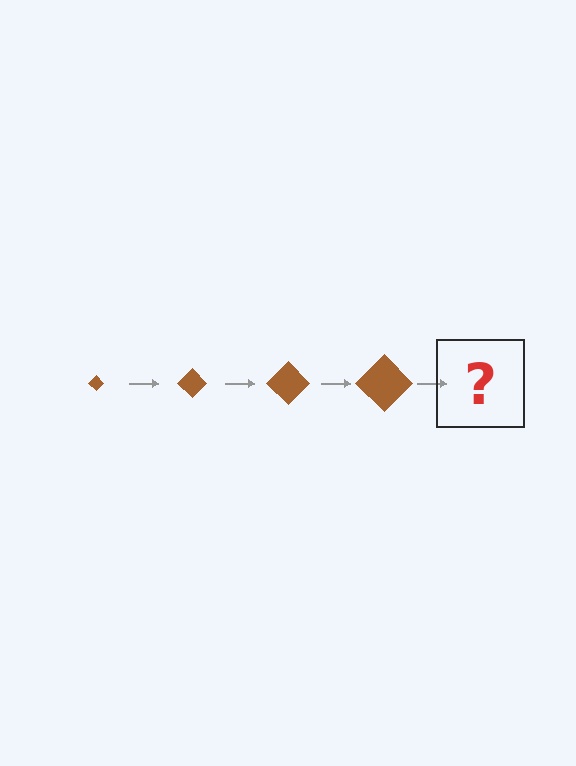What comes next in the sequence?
The next element should be a brown diamond, larger than the previous one.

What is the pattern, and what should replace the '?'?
The pattern is that the diamond gets progressively larger each step. The '?' should be a brown diamond, larger than the previous one.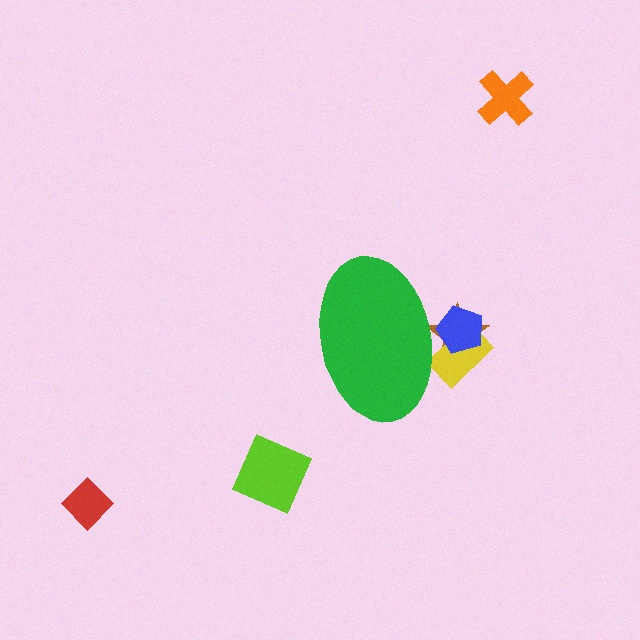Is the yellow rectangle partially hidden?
Yes, the yellow rectangle is partially hidden behind the green ellipse.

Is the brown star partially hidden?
Yes, the brown star is partially hidden behind the green ellipse.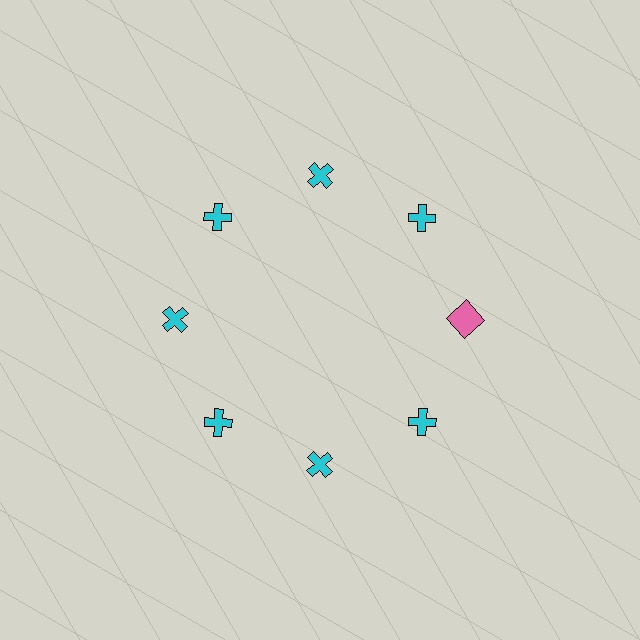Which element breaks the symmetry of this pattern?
The pink square at roughly the 3 o'clock position breaks the symmetry. All other shapes are cyan crosses.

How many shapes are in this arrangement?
There are 8 shapes arranged in a ring pattern.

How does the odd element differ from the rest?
It differs in both color (pink instead of cyan) and shape (square instead of cross).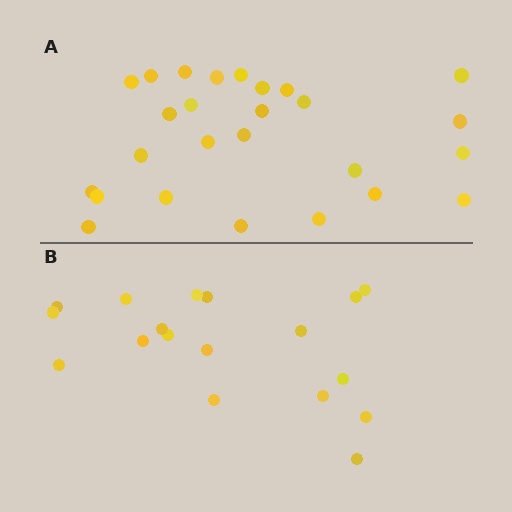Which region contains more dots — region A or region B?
Region A (the top region) has more dots.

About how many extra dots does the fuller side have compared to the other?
Region A has roughly 8 or so more dots than region B.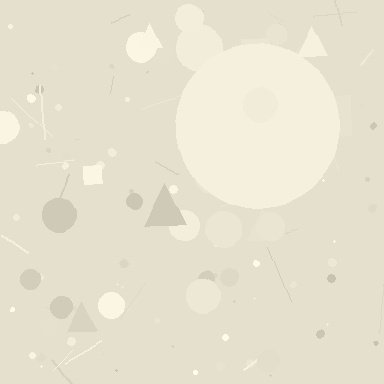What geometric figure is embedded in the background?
A circle is embedded in the background.